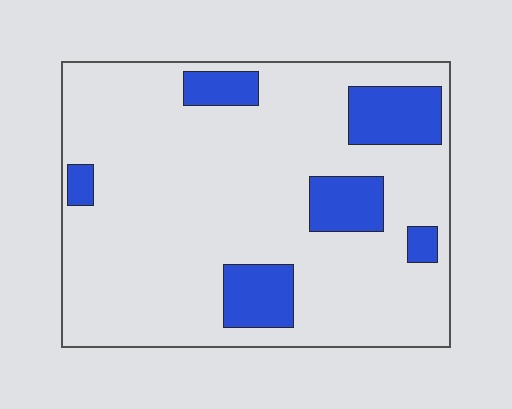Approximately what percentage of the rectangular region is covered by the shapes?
Approximately 15%.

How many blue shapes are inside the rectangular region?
6.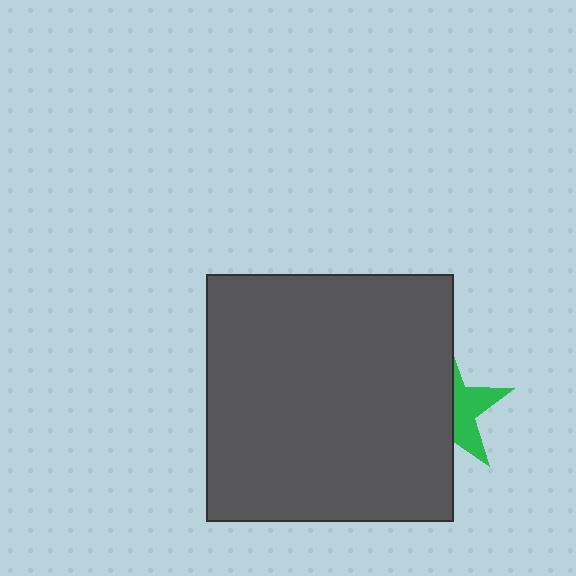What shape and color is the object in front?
The object in front is a dark gray square.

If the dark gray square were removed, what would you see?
You would see the complete green star.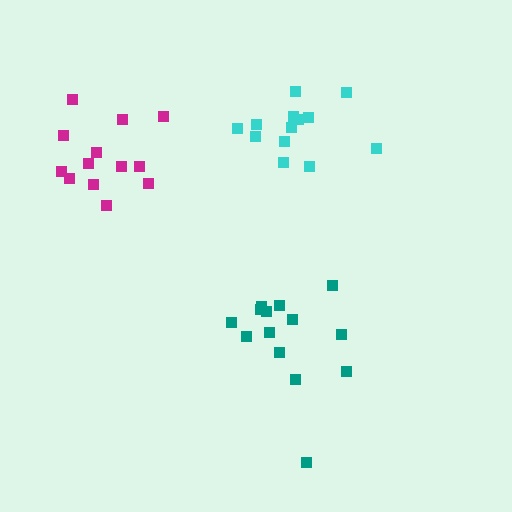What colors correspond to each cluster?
The clusters are colored: magenta, cyan, teal.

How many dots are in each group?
Group 1: 13 dots, Group 2: 13 dots, Group 3: 14 dots (40 total).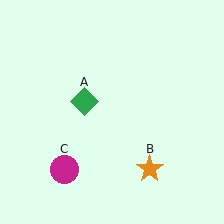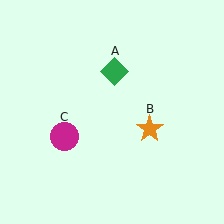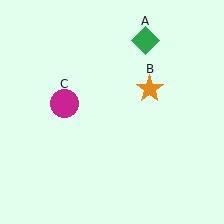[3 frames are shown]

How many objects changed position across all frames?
3 objects changed position: green diamond (object A), orange star (object B), magenta circle (object C).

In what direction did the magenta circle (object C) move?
The magenta circle (object C) moved up.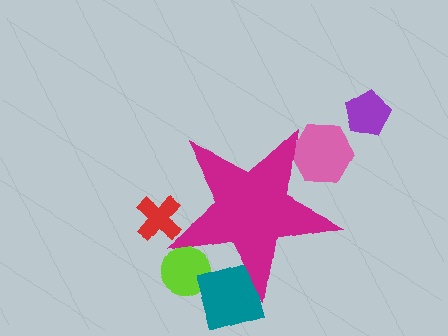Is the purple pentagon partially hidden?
No, the purple pentagon is fully visible.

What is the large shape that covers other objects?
A magenta star.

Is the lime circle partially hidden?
Yes, the lime circle is partially hidden behind the magenta star.